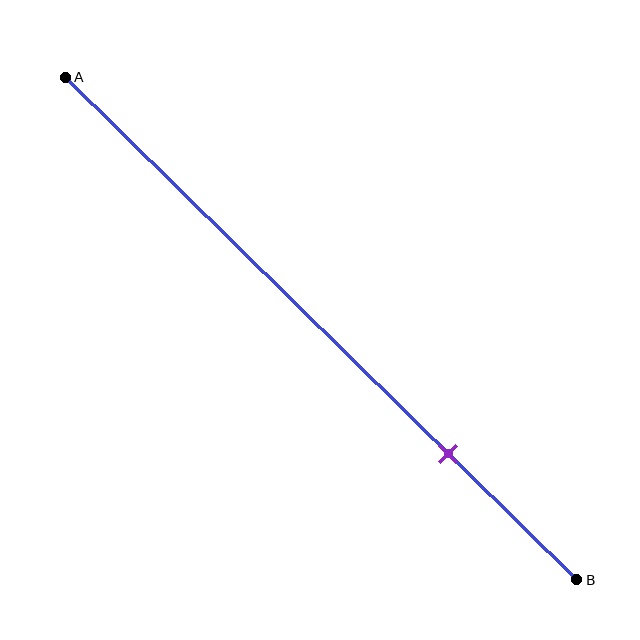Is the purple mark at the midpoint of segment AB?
No, the mark is at about 75% from A, not at the 50% midpoint.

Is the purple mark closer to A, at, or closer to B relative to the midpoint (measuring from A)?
The purple mark is closer to point B than the midpoint of segment AB.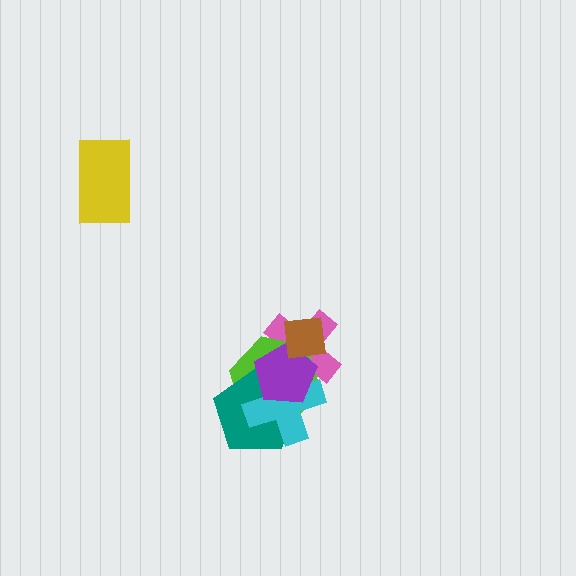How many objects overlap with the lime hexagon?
5 objects overlap with the lime hexagon.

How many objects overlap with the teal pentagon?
3 objects overlap with the teal pentagon.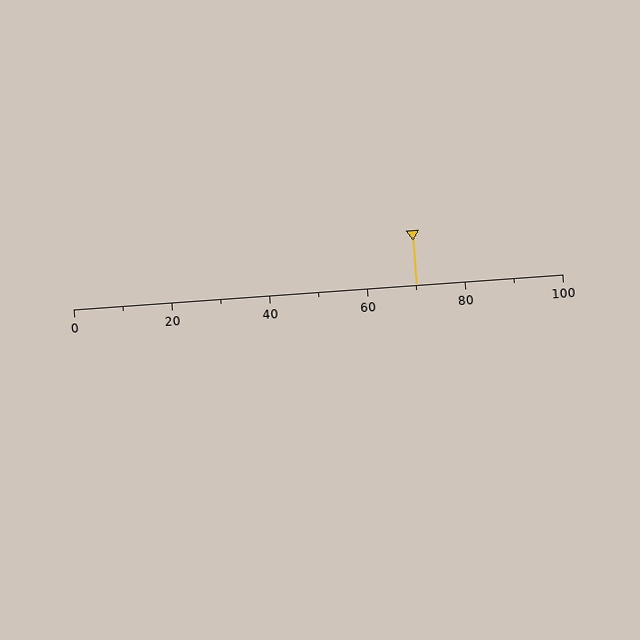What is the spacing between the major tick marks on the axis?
The major ticks are spaced 20 apart.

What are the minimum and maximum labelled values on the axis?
The axis runs from 0 to 100.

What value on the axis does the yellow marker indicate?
The marker indicates approximately 70.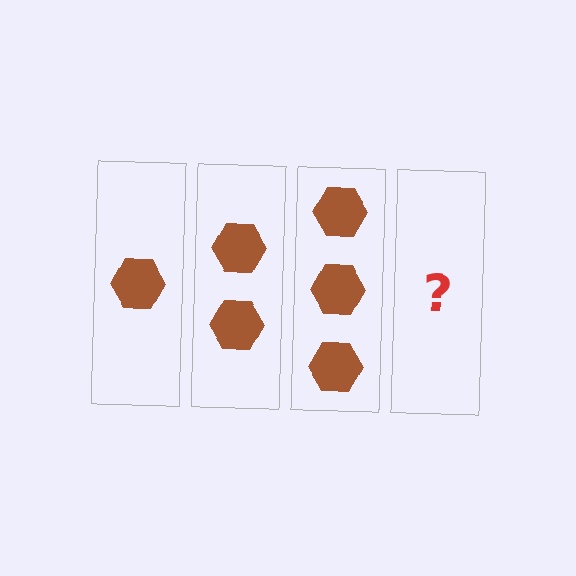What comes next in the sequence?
The next element should be 4 hexagons.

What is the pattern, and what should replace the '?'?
The pattern is that each step adds one more hexagon. The '?' should be 4 hexagons.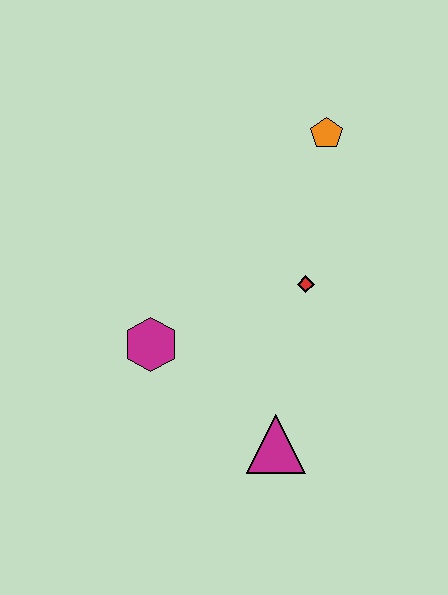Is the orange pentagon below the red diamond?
No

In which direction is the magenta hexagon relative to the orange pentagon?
The magenta hexagon is below the orange pentagon.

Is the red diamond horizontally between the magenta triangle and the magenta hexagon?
No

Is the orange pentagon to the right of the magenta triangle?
Yes